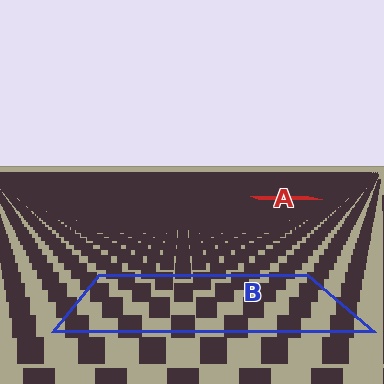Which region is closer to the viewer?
Region B is closer. The texture elements there are larger and more spread out.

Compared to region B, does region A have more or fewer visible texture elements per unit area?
Region A has more texture elements per unit area — they are packed more densely because it is farther away.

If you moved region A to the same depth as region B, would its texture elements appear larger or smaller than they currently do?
They would appear larger. At a closer depth, the same texture elements are projected at a bigger on-screen size.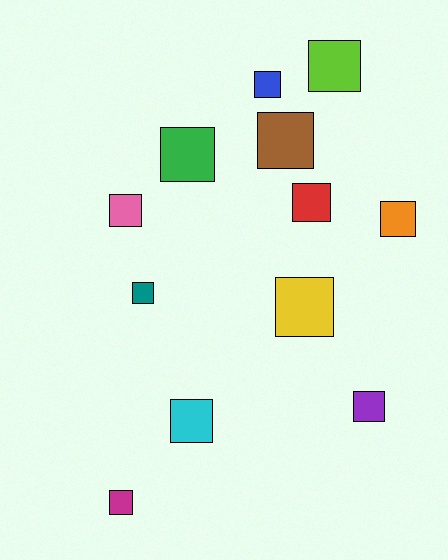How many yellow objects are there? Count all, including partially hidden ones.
There is 1 yellow object.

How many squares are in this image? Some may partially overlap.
There are 12 squares.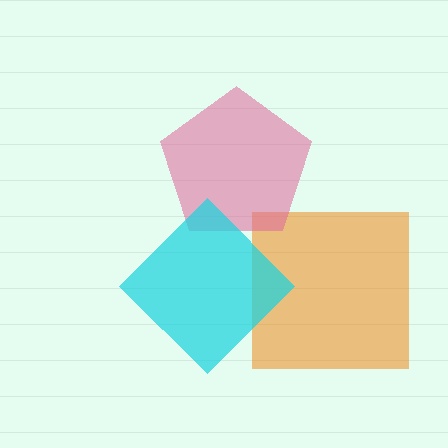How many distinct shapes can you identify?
There are 3 distinct shapes: an orange square, a pink pentagon, a cyan diamond.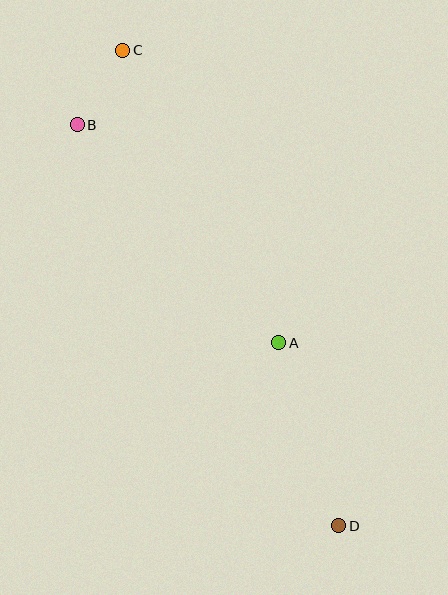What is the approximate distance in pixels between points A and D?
The distance between A and D is approximately 193 pixels.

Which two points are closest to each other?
Points B and C are closest to each other.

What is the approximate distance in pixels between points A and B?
The distance between A and B is approximately 297 pixels.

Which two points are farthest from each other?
Points C and D are farthest from each other.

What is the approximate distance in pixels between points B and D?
The distance between B and D is approximately 479 pixels.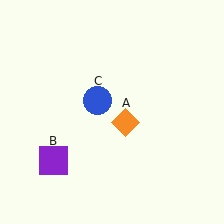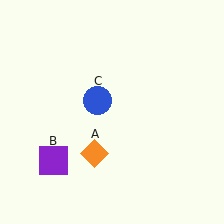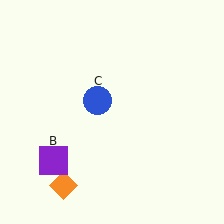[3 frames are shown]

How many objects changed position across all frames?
1 object changed position: orange diamond (object A).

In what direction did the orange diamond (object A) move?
The orange diamond (object A) moved down and to the left.